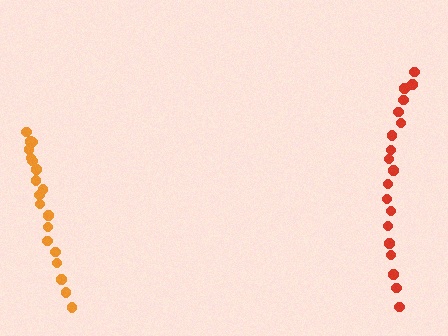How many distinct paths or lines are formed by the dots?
There are 2 distinct paths.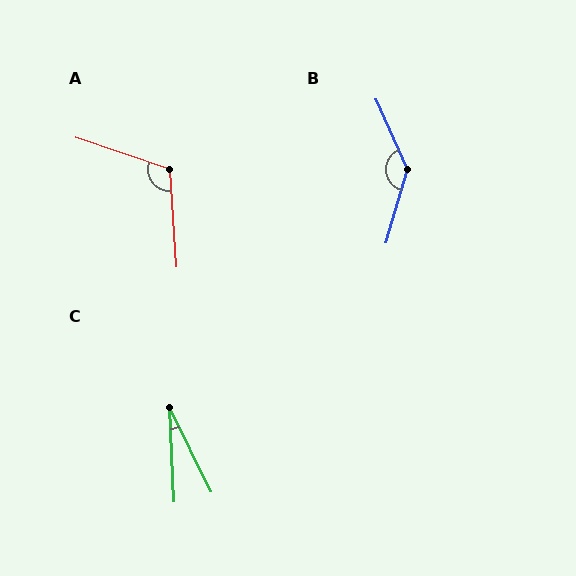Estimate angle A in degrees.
Approximately 112 degrees.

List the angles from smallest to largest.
C (23°), A (112°), B (140°).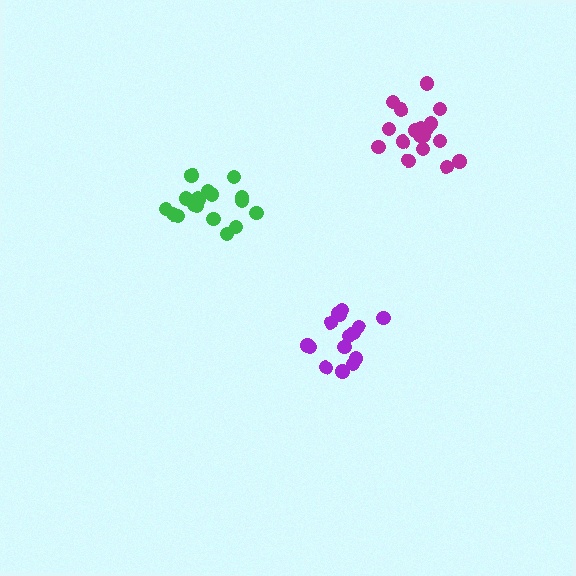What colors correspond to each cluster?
The clusters are colored: purple, magenta, green.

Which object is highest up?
The magenta cluster is topmost.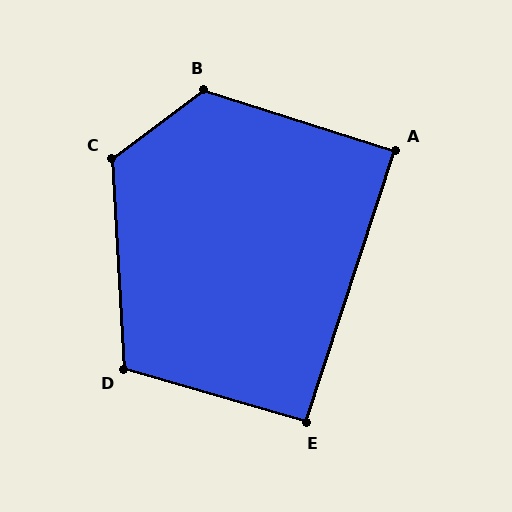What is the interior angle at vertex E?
Approximately 92 degrees (approximately right).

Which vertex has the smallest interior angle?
A, at approximately 90 degrees.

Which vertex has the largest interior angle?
B, at approximately 126 degrees.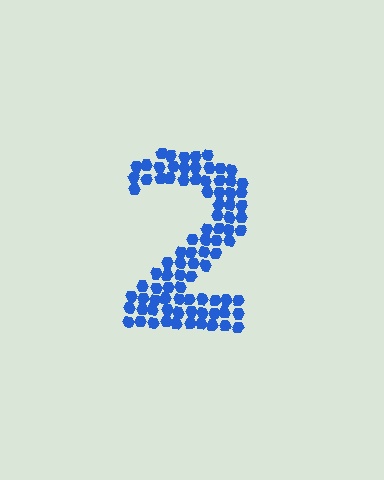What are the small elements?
The small elements are hexagons.